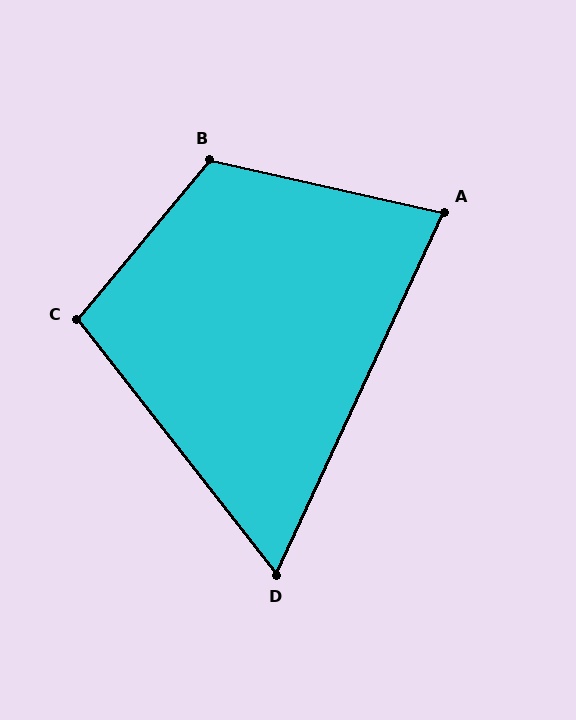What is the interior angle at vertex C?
Approximately 102 degrees (obtuse).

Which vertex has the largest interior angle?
B, at approximately 117 degrees.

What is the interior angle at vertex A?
Approximately 78 degrees (acute).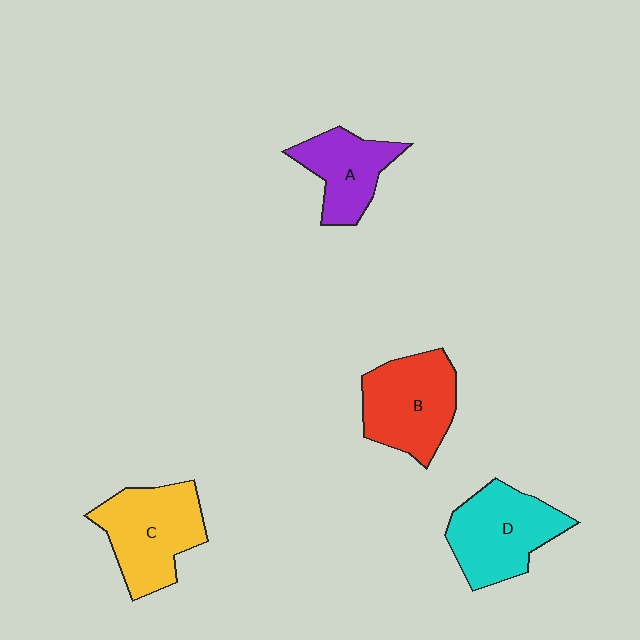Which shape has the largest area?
Shape C (yellow).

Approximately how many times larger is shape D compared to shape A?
Approximately 1.3 times.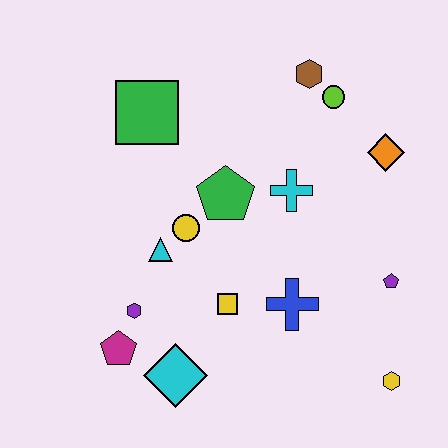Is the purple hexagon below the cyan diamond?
No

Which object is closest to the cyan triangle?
The yellow circle is closest to the cyan triangle.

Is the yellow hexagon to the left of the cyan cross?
No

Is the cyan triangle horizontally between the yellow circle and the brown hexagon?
No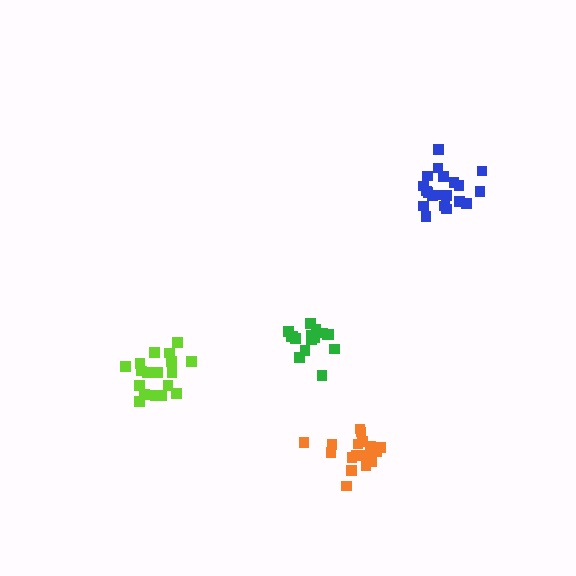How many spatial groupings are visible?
There are 4 spatial groupings.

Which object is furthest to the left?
The lime cluster is leftmost.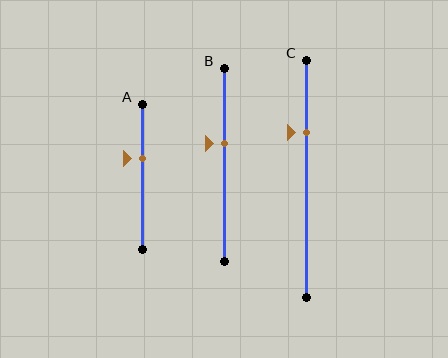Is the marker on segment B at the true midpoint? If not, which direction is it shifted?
No, the marker on segment B is shifted upward by about 11% of the segment length.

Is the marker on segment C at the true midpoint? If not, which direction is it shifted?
No, the marker on segment C is shifted upward by about 19% of the segment length.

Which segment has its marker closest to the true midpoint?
Segment B has its marker closest to the true midpoint.